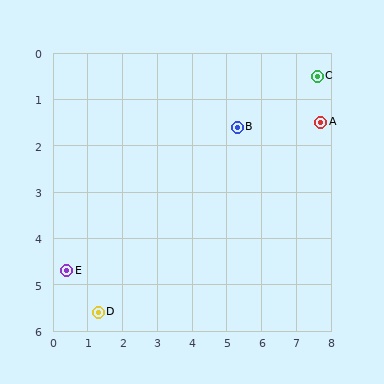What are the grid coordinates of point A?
Point A is at approximately (7.7, 1.5).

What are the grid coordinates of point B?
Point B is at approximately (5.3, 1.6).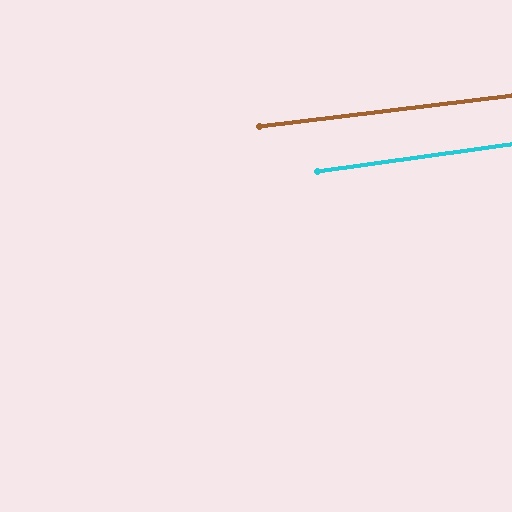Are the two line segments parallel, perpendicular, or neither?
Parallel — their directions differ by only 1.0°.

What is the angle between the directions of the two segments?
Approximately 1 degree.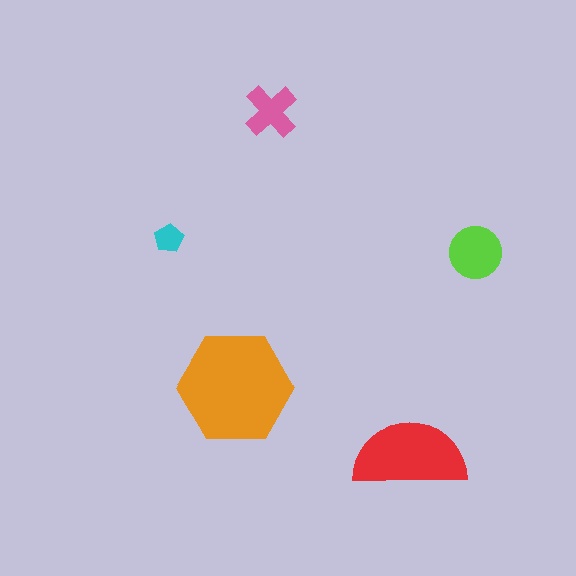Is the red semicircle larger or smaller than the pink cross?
Larger.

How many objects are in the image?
There are 5 objects in the image.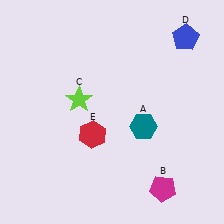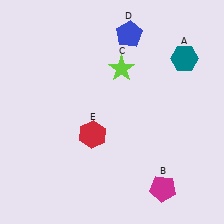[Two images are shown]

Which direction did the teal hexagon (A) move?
The teal hexagon (A) moved up.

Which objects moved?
The objects that moved are: the teal hexagon (A), the lime star (C), the blue pentagon (D).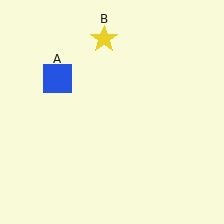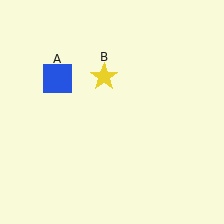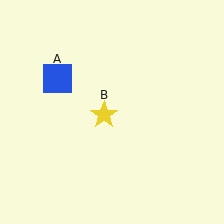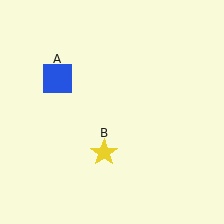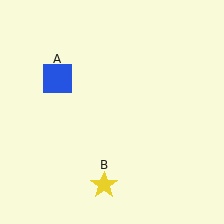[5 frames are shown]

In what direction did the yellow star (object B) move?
The yellow star (object B) moved down.